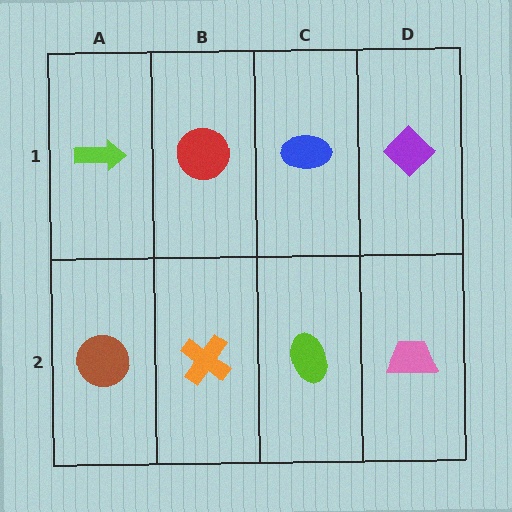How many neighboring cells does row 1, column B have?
3.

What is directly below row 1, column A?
A brown circle.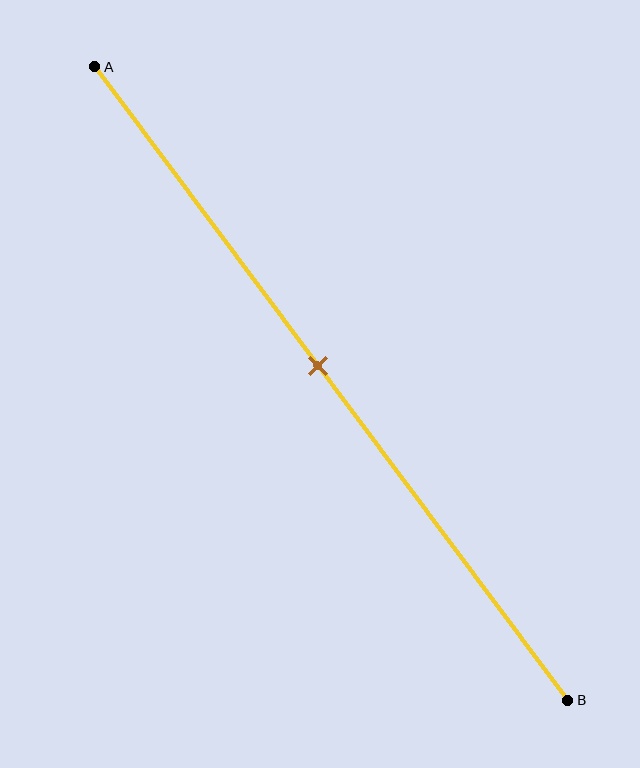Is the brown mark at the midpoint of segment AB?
Yes, the mark is approximately at the midpoint.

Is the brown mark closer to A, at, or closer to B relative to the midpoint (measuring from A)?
The brown mark is approximately at the midpoint of segment AB.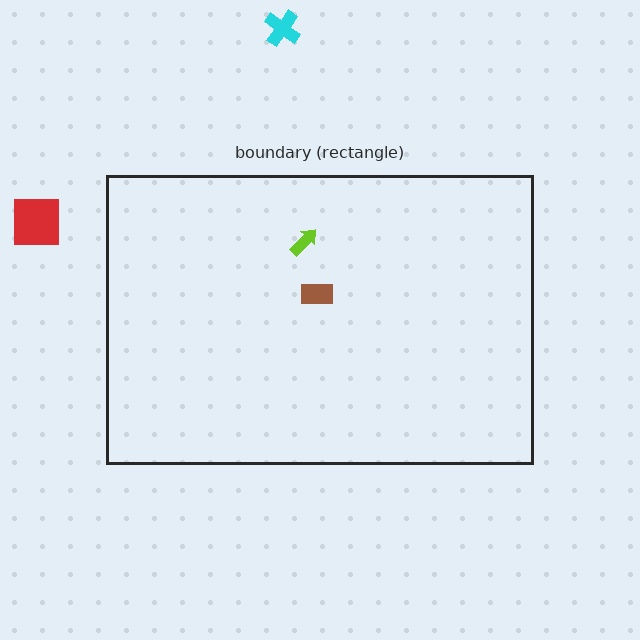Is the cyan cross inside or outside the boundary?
Outside.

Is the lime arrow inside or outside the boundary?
Inside.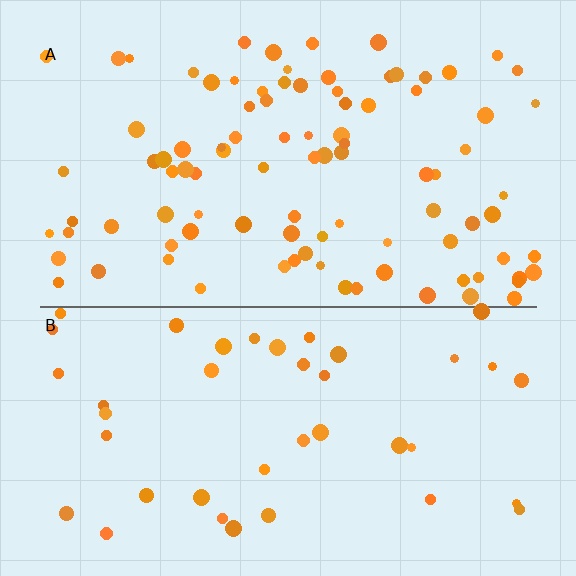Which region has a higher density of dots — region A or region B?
A (the top).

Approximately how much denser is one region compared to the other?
Approximately 2.3× — region A over region B.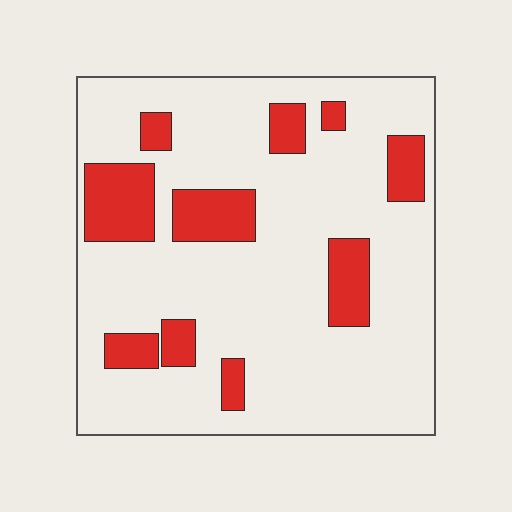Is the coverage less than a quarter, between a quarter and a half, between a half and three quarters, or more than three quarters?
Less than a quarter.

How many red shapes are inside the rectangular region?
10.